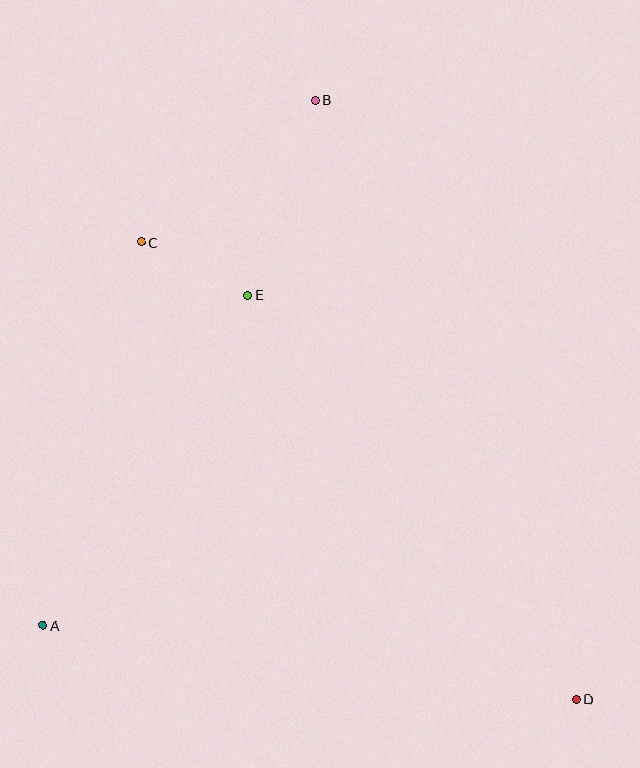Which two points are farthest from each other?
Points B and D are farthest from each other.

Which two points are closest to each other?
Points C and E are closest to each other.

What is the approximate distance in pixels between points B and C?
The distance between B and C is approximately 224 pixels.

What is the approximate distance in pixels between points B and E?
The distance between B and E is approximately 207 pixels.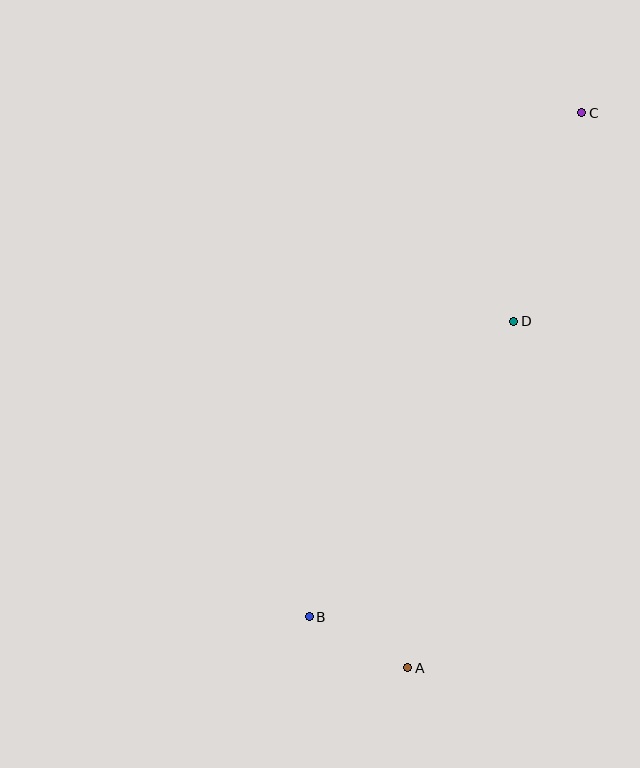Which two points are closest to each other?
Points A and B are closest to each other.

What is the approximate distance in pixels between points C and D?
The distance between C and D is approximately 219 pixels.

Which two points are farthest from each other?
Points A and C are farthest from each other.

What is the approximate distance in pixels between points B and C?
The distance between B and C is approximately 573 pixels.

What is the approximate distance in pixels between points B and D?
The distance between B and D is approximately 359 pixels.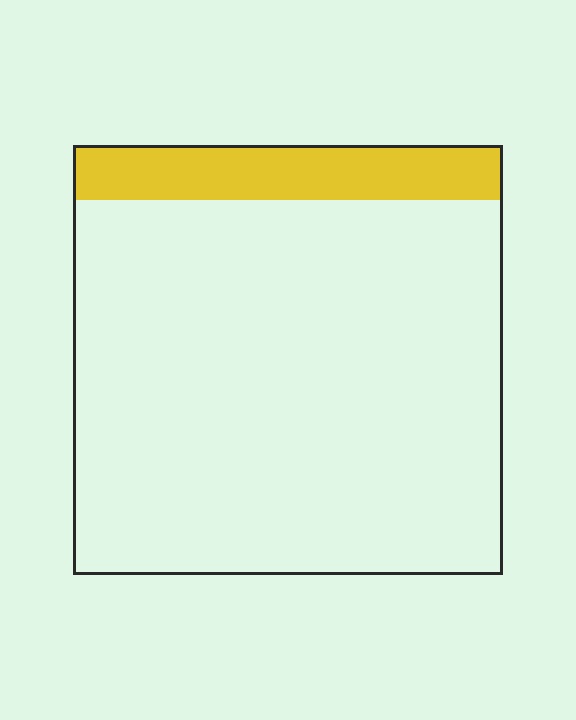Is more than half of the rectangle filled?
No.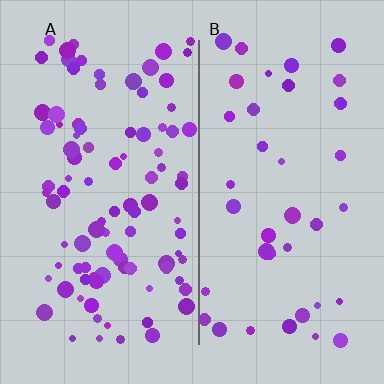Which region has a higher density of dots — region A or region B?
A (the left).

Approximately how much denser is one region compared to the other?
Approximately 2.4× — region A over region B.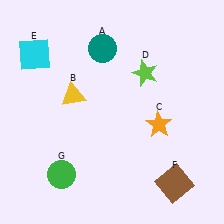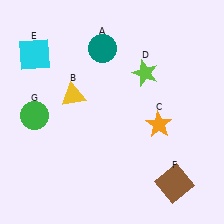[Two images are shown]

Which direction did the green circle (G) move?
The green circle (G) moved up.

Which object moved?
The green circle (G) moved up.